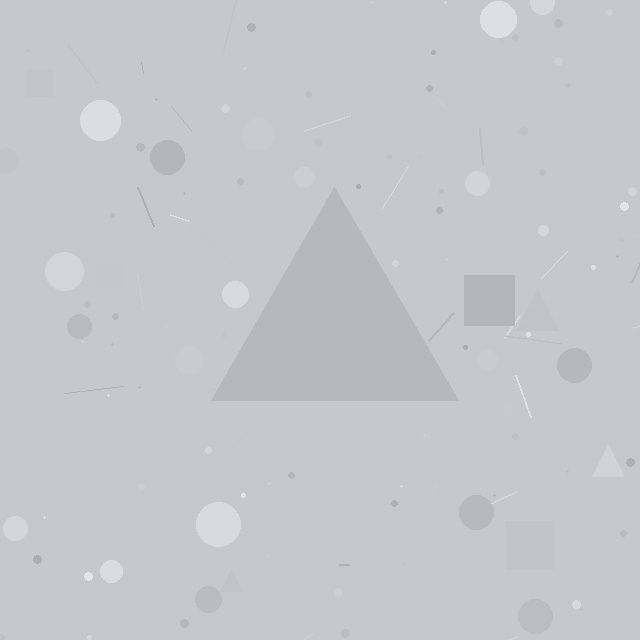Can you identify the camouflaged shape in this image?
The camouflaged shape is a triangle.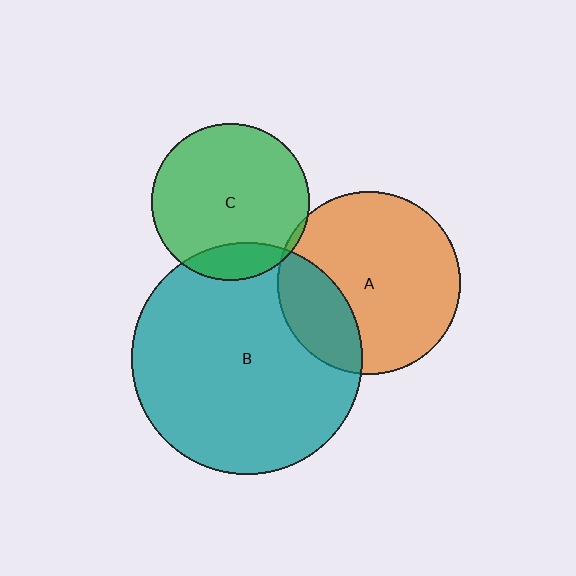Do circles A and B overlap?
Yes.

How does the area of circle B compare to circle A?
Approximately 1.6 times.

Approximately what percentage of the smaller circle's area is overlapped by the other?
Approximately 25%.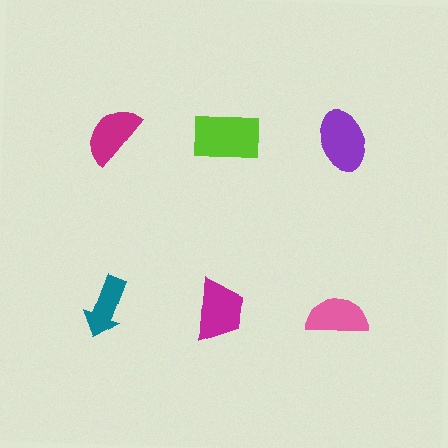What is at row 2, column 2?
A magenta trapezoid.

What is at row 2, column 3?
A pink semicircle.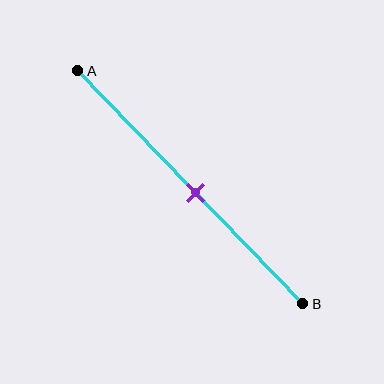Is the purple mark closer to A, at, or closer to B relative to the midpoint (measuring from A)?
The purple mark is approximately at the midpoint of segment AB.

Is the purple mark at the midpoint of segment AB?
Yes, the mark is approximately at the midpoint.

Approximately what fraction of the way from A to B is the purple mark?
The purple mark is approximately 50% of the way from A to B.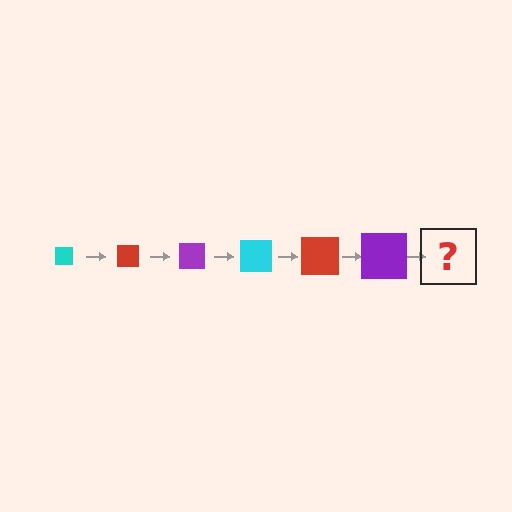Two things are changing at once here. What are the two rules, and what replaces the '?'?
The two rules are that the square grows larger each step and the color cycles through cyan, red, and purple. The '?' should be a cyan square, larger than the previous one.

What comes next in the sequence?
The next element should be a cyan square, larger than the previous one.